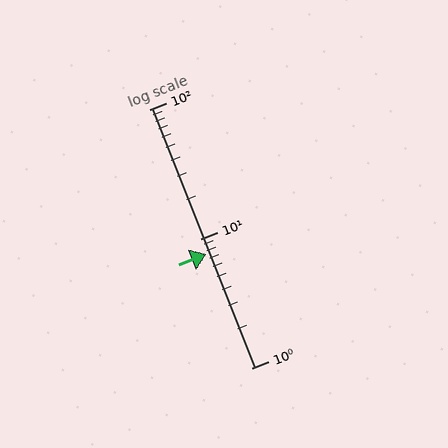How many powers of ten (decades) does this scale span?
The scale spans 2 decades, from 1 to 100.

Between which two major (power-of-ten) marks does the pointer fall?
The pointer is between 1 and 10.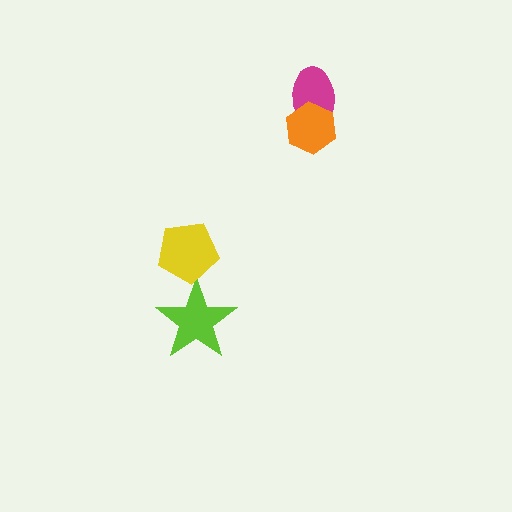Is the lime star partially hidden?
No, no other shape covers it.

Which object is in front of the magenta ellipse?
The orange hexagon is in front of the magenta ellipse.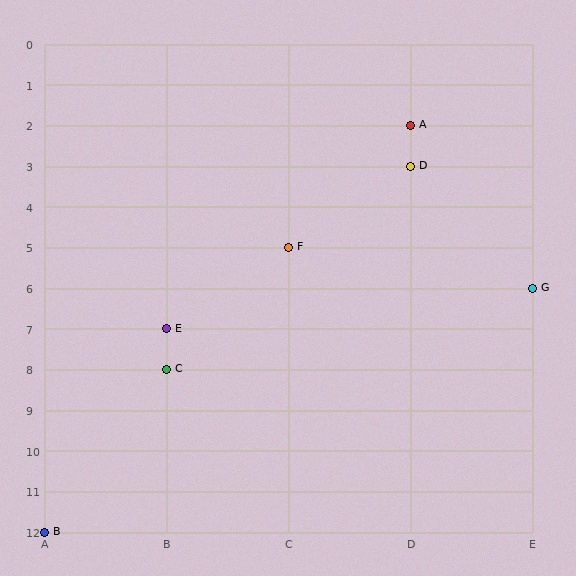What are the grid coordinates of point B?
Point B is at grid coordinates (A, 12).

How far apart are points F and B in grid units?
Points F and B are 2 columns and 7 rows apart (about 7.3 grid units diagonally).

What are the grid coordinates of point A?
Point A is at grid coordinates (D, 2).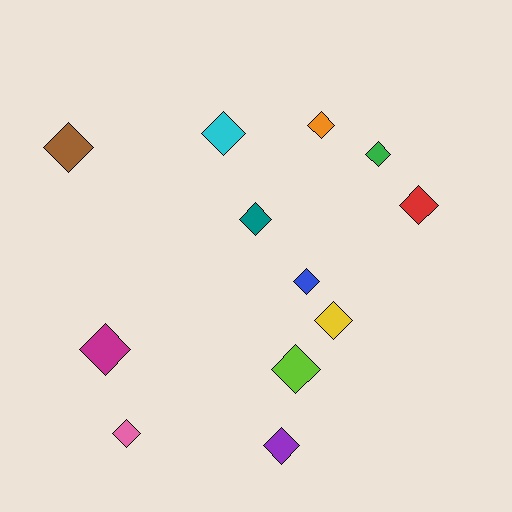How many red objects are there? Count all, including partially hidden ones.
There is 1 red object.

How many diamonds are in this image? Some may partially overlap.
There are 12 diamonds.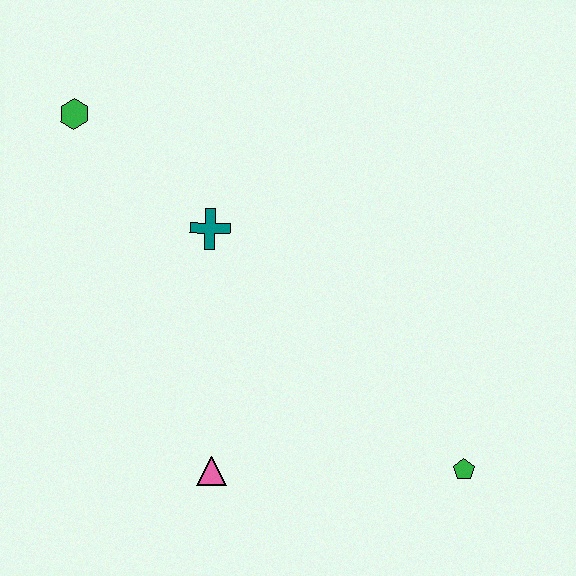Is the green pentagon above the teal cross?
No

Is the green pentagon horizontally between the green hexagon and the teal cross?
No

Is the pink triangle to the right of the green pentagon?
No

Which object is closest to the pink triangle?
The teal cross is closest to the pink triangle.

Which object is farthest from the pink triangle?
The green hexagon is farthest from the pink triangle.